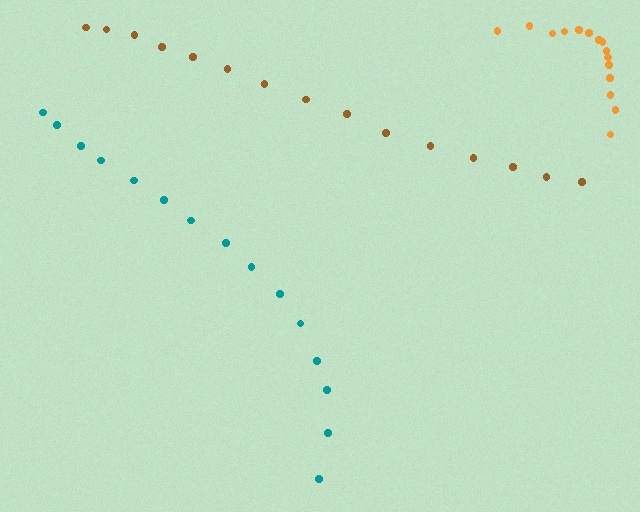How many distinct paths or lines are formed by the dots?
There are 3 distinct paths.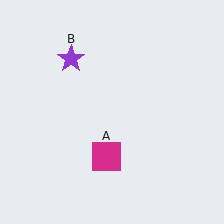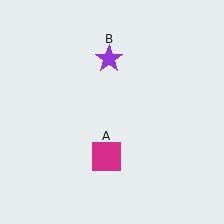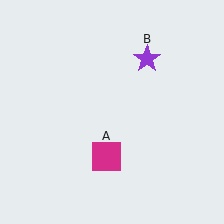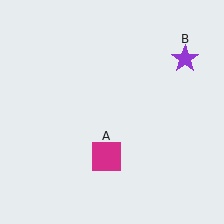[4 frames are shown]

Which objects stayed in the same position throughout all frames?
Magenta square (object A) remained stationary.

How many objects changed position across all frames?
1 object changed position: purple star (object B).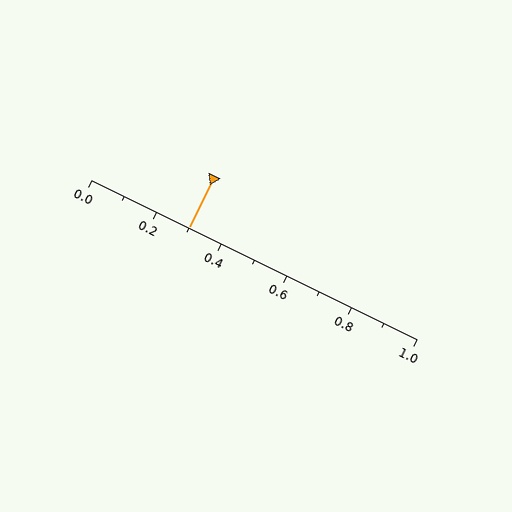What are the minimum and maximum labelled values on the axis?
The axis runs from 0.0 to 1.0.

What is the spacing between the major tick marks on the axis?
The major ticks are spaced 0.2 apart.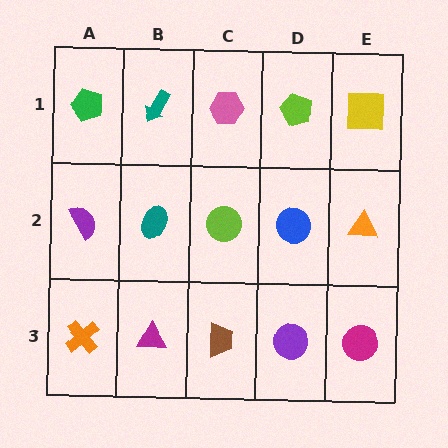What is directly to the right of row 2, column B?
A lime circle.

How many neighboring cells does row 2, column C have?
4.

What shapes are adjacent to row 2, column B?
A teal arrow (row 1, column B), a magenta triangle (row 3, column B), a purple semicircle (row 2, column A), a lime circle (row 2, column C).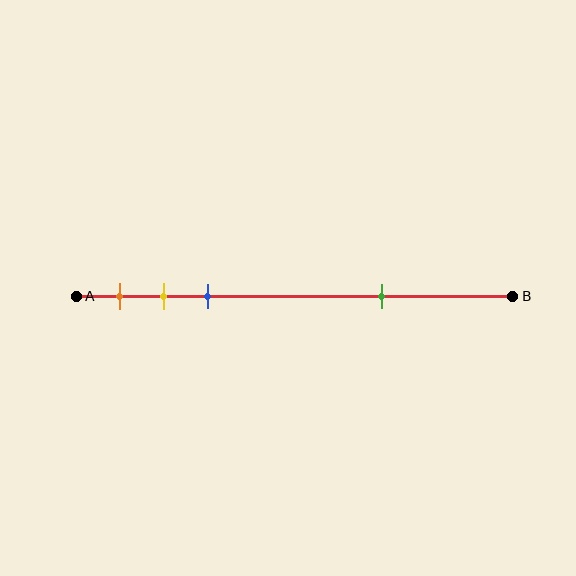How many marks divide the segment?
There are 4 marks dividing the segment.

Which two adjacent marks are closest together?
The yellow and blue marks are the closest adjacent pair.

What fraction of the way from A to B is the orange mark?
The orange mark is approximately 10% (0.1) of the way from A to B.